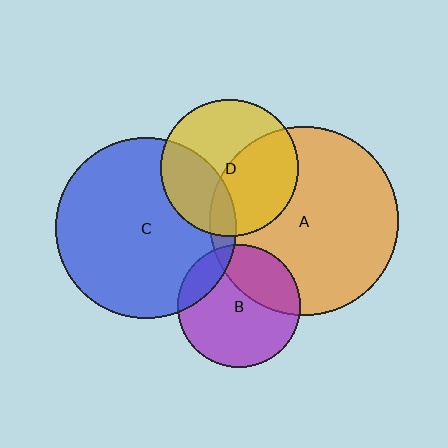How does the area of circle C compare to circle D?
Approximately 1.7 times.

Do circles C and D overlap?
Yes.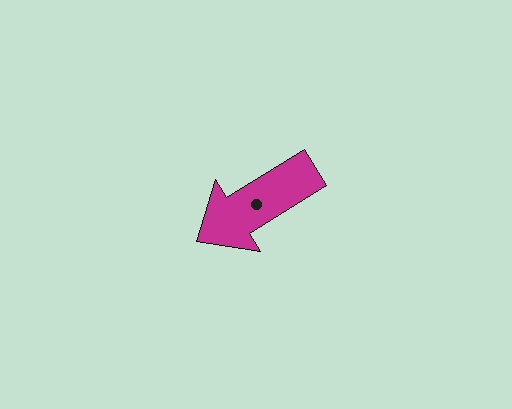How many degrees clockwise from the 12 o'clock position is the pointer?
Approximately 238 degrees.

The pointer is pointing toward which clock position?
Roughly 8 o'clock.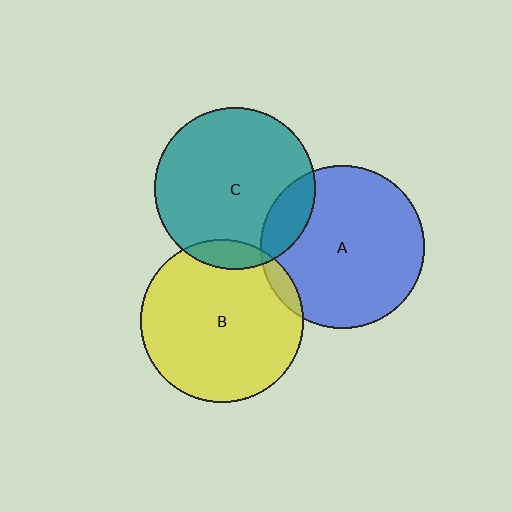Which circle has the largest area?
Circle A (blue).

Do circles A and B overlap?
Yes.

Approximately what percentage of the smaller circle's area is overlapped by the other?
Approximately 5%.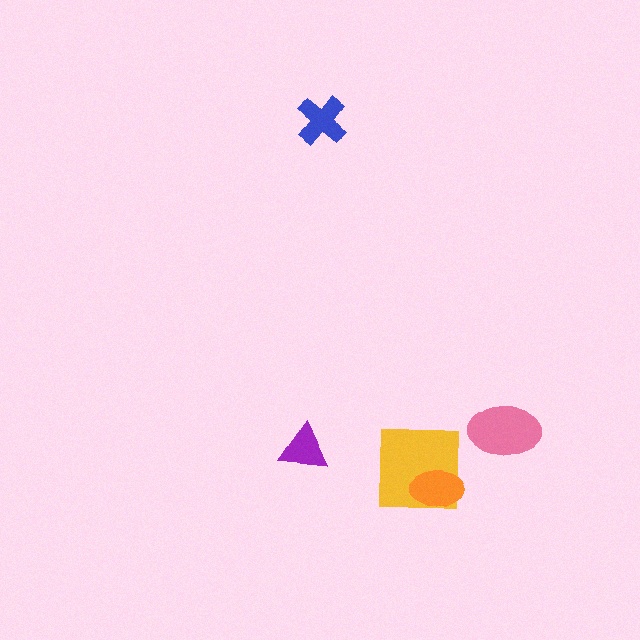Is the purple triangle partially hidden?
No, no other shape covers it.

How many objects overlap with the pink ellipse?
0 objects overlap with the pink ellipse.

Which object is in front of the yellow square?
The orange ellipse is in front of the yellow square.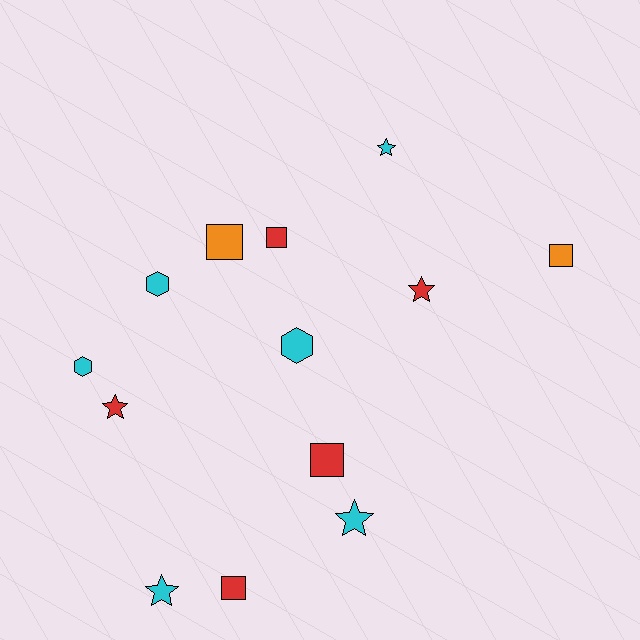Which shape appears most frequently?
Star, with 5 objects.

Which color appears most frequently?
Cyan, with 6 objects.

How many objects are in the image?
There are 13 objects.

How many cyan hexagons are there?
There are 3 cyan hexagons.